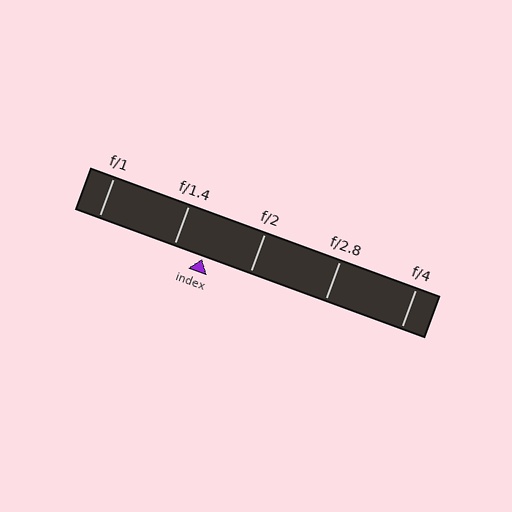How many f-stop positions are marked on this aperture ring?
There are 5 f-stop positions marked.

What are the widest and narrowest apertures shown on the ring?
The widest aperture shown is f/1 and the narrowest is f/4.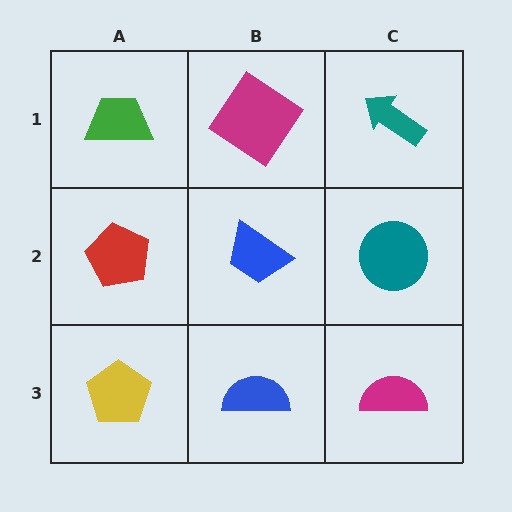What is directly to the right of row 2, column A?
A blue trapezoid.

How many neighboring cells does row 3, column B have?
3.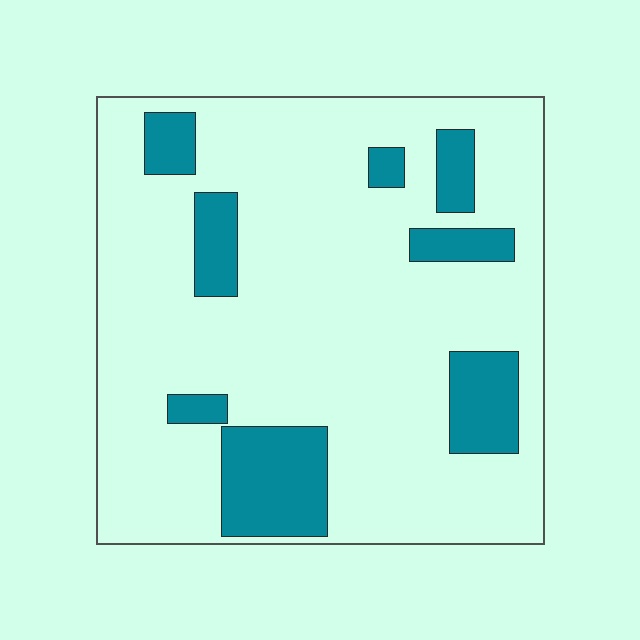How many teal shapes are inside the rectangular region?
8.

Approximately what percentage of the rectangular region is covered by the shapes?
Approximately 20%.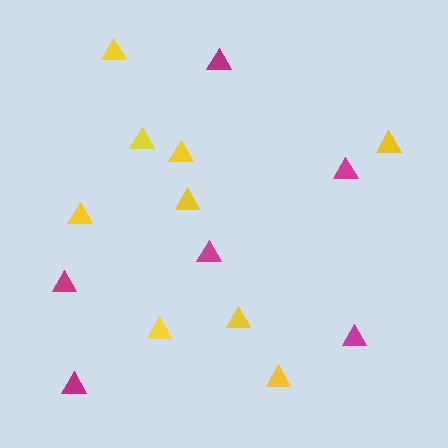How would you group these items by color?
There are 2 groups: one group of magenta triangles (6) and one group of yellow triangles (9).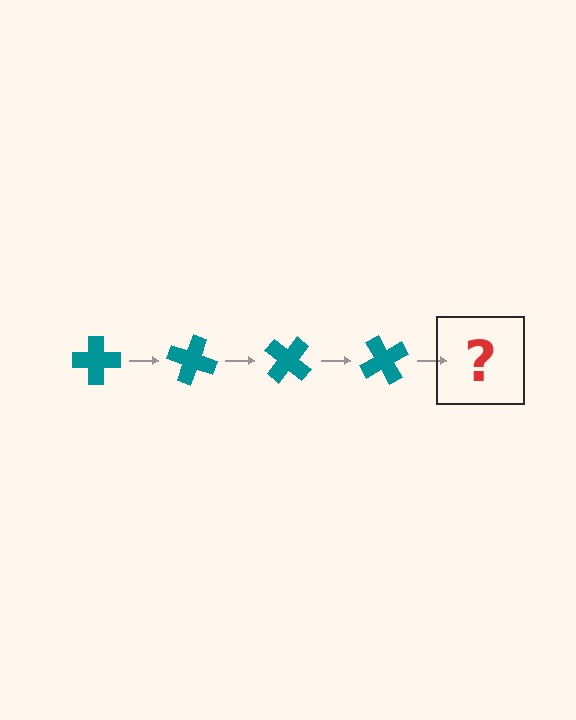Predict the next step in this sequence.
The next step is a teal cross rotated 80 degrees.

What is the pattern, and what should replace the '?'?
The pattern is that the cross rotates 20 degrees each step. The '?' should be a teal cross rotated 80 degrees.